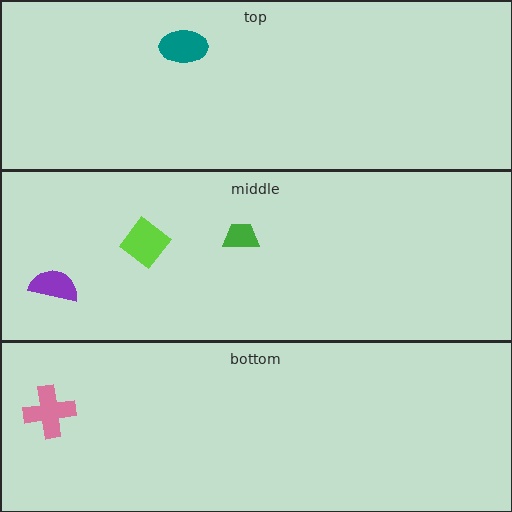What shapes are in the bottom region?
The pink cross.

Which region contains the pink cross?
The bottom region.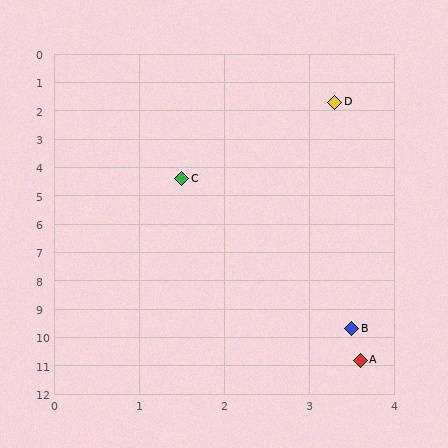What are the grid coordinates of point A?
Point A is at approximately (3.6, 10.8).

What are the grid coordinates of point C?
Point C is at approximately (1.5, 4.4).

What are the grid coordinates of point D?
Point D is at approximately (3.3, 1.7).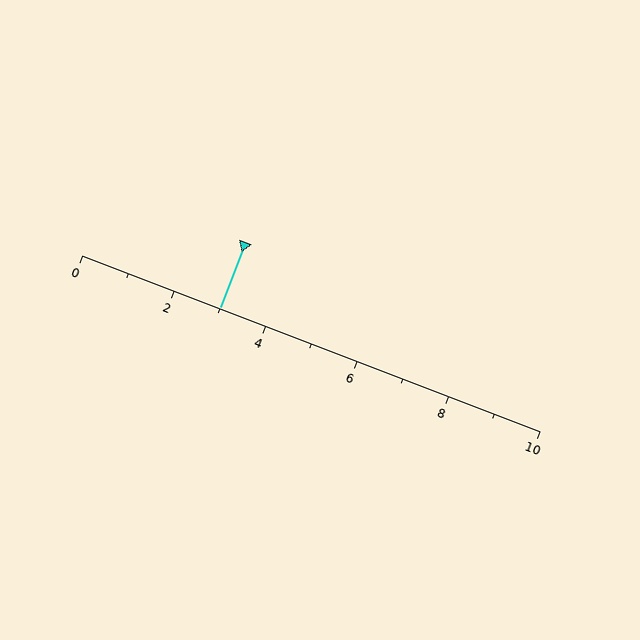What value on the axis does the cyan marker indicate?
The marker indicates approximately 3.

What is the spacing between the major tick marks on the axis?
The major ticks are spaced 2 apart.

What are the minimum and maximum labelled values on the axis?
The axis runs from 0 to 10.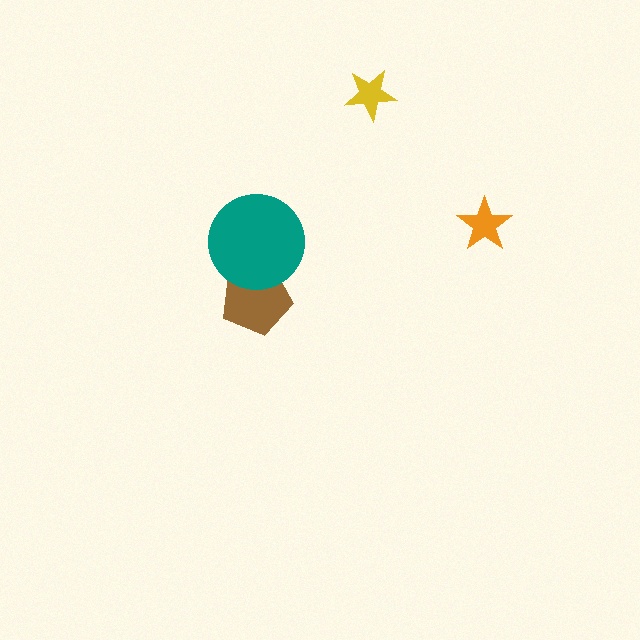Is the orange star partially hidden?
No, no other shape covers it.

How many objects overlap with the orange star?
0 objects overlap with the orange star.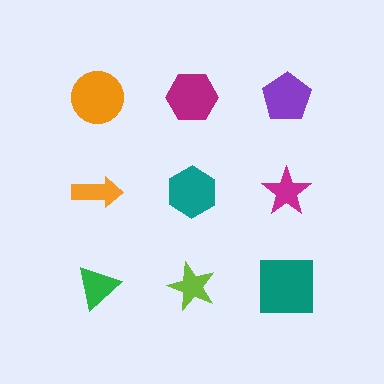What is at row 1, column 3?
A purple pentagon.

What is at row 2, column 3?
A magenta star.